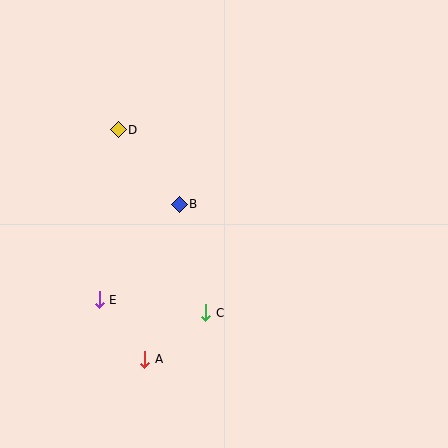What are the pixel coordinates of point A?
Point A is at (145, 359).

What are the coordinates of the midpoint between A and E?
The midpoint between A and E is at (122, 330).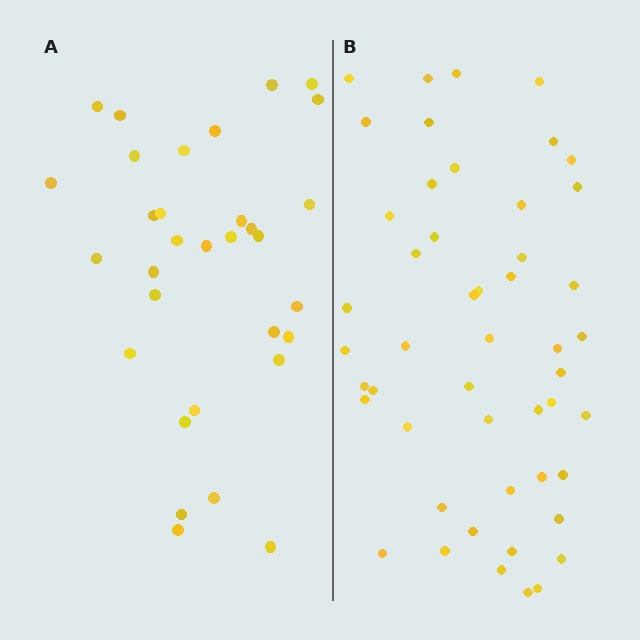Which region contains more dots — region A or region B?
Region B (the right region) has more dots.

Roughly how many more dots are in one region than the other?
Region B has approximately 15 more dots than region A.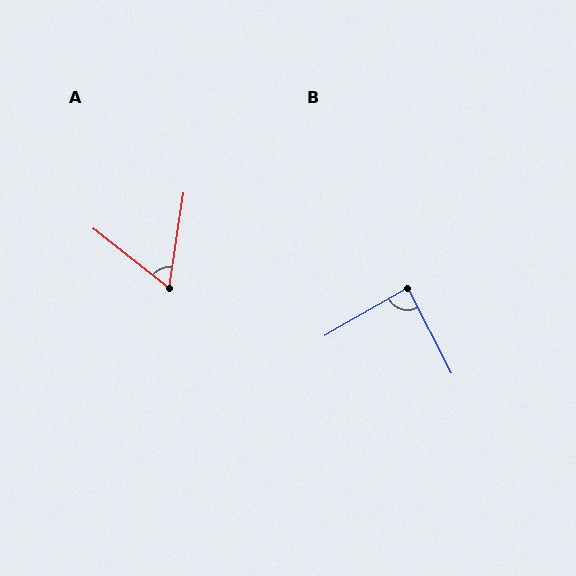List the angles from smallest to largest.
A (60°), B (87°).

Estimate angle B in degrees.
Approximately 87 degrees.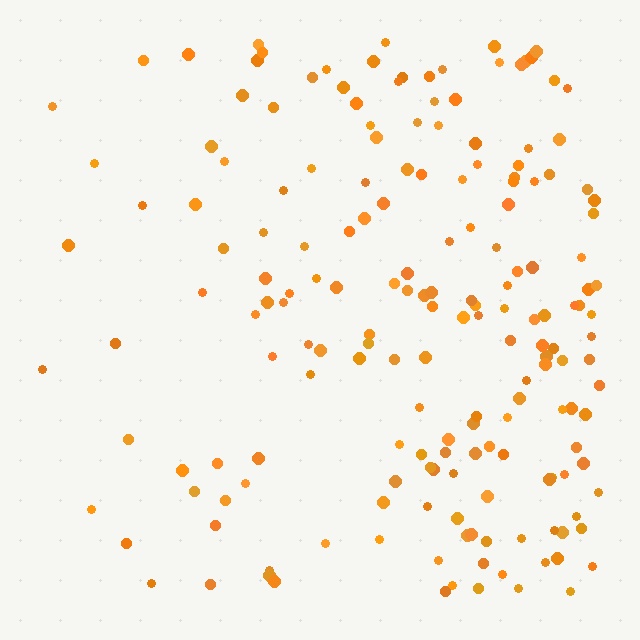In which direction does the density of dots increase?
From left to right, with the right side densest.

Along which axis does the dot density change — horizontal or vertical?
Horizontal.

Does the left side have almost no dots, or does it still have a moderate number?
Still a moderate number, just noticeably fewer than the right.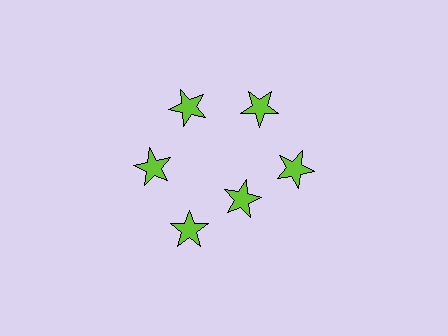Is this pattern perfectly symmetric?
No. The 6 lime stars are arranged in a ring, but one element near the 5 o'clock position is pulled inward toward the center, breaking the 6-fold rotational symmetry.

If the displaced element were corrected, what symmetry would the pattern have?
It would have 6-fold rotational symmetry — the pattern would map onto itself every 60 degrees.